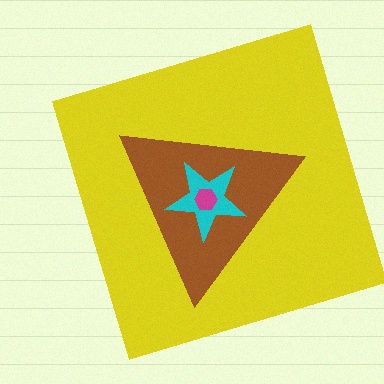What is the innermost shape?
The magenta hexagon.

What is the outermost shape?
The yellow square.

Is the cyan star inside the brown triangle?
Yes.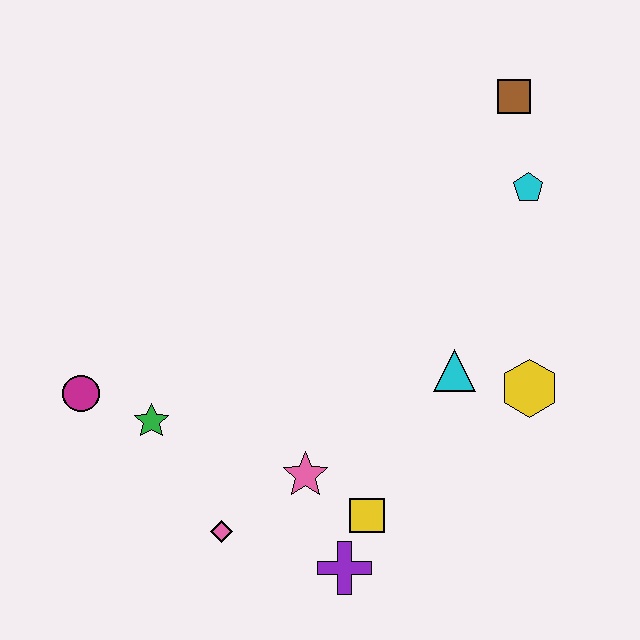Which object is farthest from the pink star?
The brown square is farthest from the pink star.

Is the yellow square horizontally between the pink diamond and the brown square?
Yes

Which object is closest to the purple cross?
The yellow square is closest to the purple cross.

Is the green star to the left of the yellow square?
Yes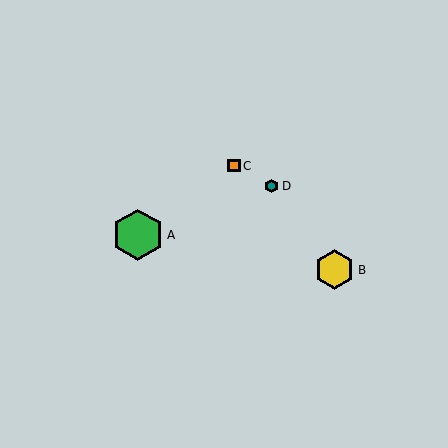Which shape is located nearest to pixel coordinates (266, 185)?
The teal hexagon (labeled D) at (272, 186) is nearest to that location.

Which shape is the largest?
The green hexagon (labeled A) is the largest.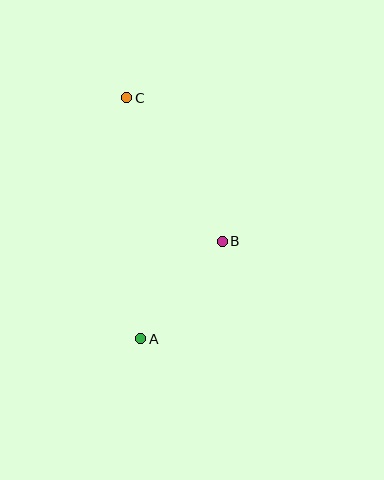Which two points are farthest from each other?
Points A and C are farthest from each other.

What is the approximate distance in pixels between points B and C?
The distance between B and C is approximately 172 pixels.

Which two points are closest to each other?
Points A and B are closest to each other.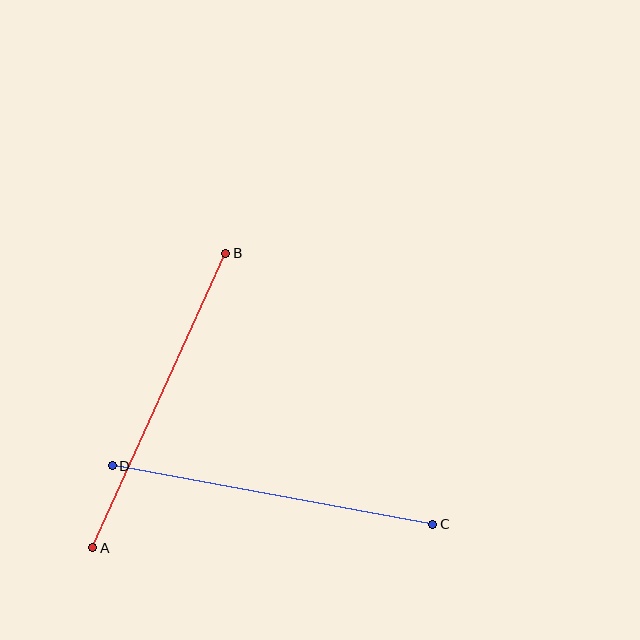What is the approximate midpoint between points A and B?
The midpoint is at approximately (159, 401) pixels.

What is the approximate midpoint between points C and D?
The midpoint is at approximately (273, 495) pixels.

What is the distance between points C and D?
The distance is approximately 326 pixels.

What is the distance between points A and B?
The distance is approximately 324 pixels.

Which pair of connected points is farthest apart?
Points C and D are farthest apart.